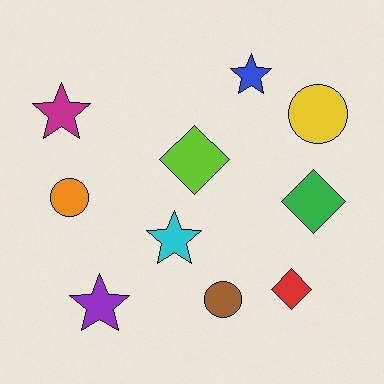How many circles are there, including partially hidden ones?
There are 3 circles.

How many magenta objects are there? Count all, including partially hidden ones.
There is 1 magenta object.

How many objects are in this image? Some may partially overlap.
There are 10 objects.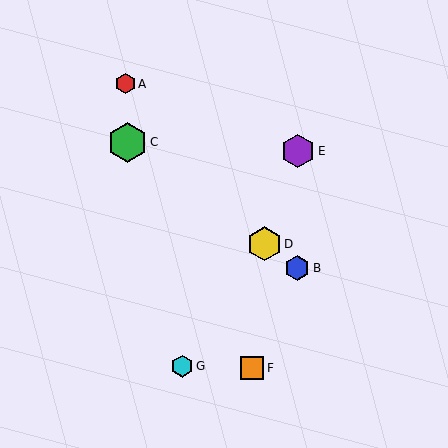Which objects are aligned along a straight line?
Objects B, C, D are aligned along a straight line.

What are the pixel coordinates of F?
Object F is at (252, 368).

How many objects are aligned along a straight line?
3 objects (B, C, D) are aligned along a straight line.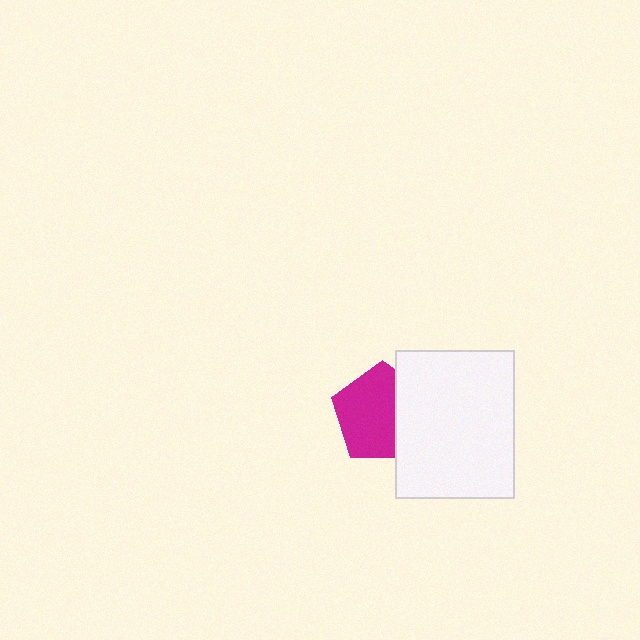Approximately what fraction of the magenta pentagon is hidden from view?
Roughly 33% of the magenta pentagon is hidden behind the white rectangle.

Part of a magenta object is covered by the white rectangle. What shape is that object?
It is a pentagon.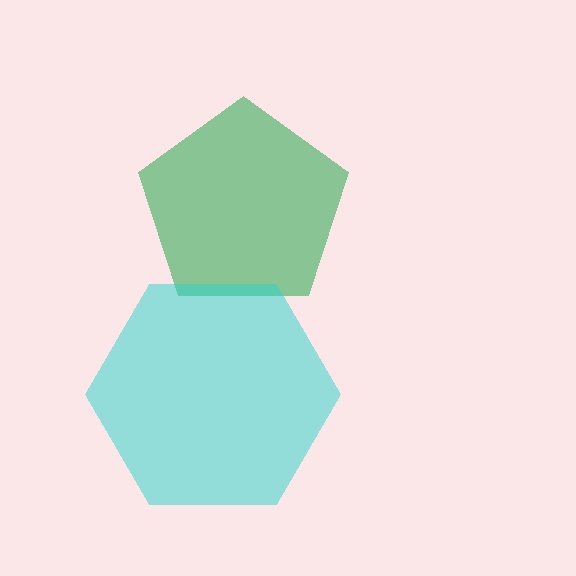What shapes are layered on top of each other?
The layered shapes are: a green pentagon, a cyan hexagon.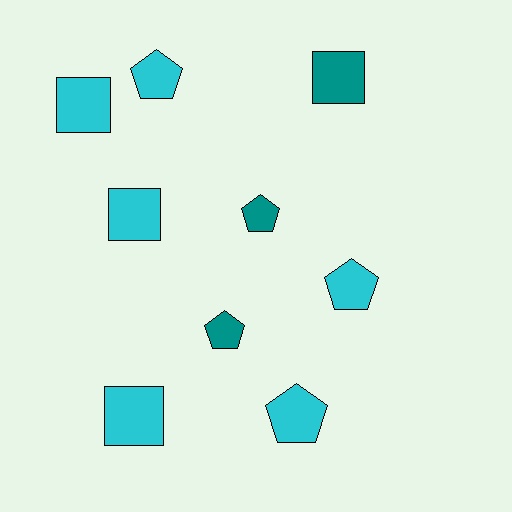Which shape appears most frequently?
Pentagon, with 5 objects.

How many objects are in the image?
There are 9 objects.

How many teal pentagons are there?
There are 2 teal pentagons.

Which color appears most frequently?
Cyan, with 6 objects.